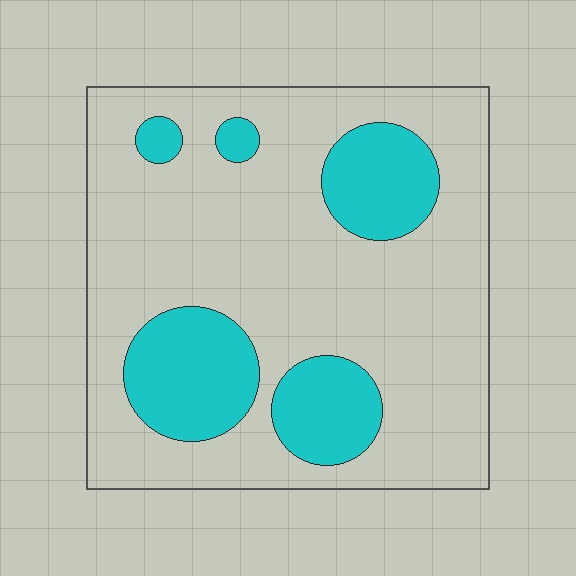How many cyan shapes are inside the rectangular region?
5.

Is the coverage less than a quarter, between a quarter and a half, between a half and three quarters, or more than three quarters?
Less than a quarter.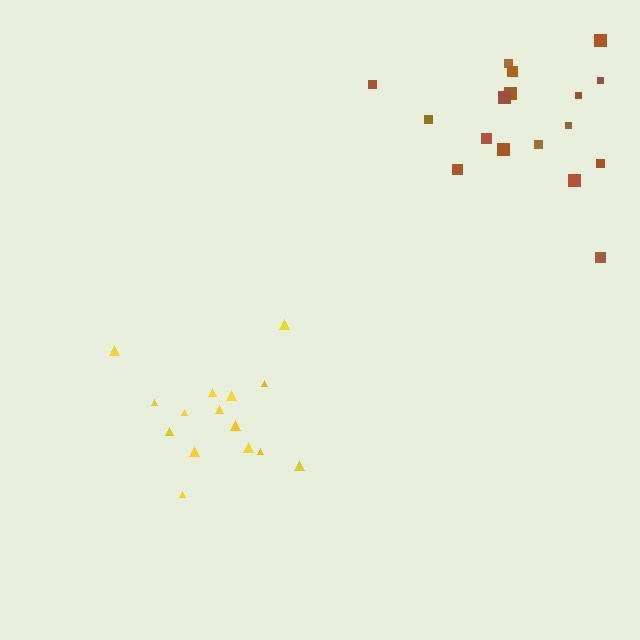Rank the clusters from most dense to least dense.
yellow, brown.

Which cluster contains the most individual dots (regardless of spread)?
Brown (17).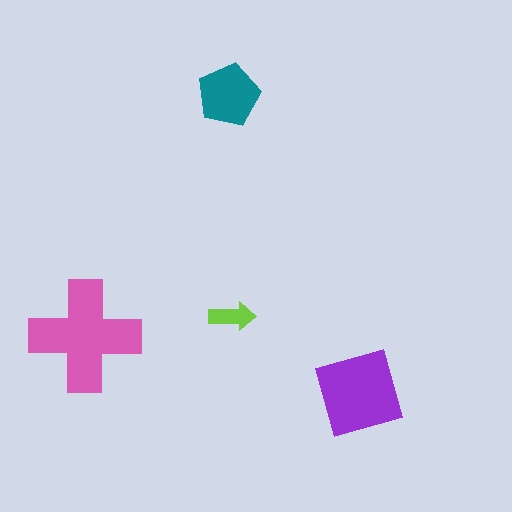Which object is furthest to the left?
The pink cross is leftmost.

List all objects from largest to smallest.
The pink cross, the purple diamond, the teal pentagon, the lime arrow.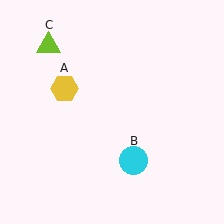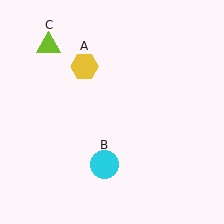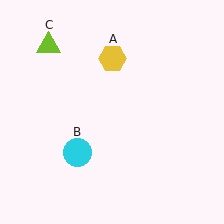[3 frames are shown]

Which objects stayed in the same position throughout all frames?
Lime triangle (object C) remained stationary.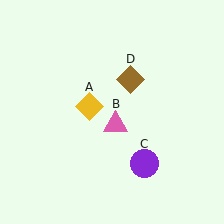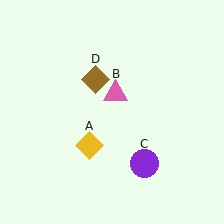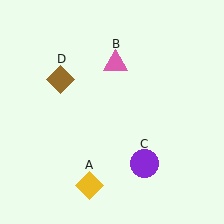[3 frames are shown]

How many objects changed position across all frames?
3 objects changed position: yellow diamond (object A), pink triangle (object B), brown diamond (object D).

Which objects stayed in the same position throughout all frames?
Purple circle (object C) remained stationary.